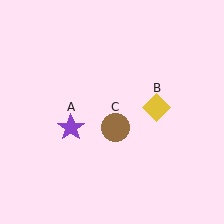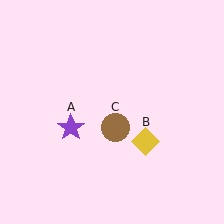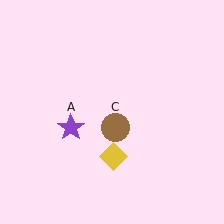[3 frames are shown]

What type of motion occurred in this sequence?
The yellow diamond (object B) rotated clockwise around the center of the scene.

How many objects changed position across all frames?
1 object changed position: yellow diamond (object B).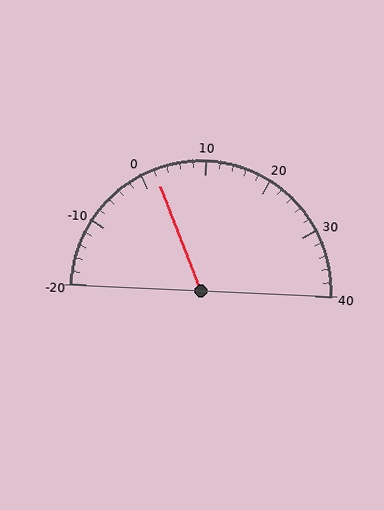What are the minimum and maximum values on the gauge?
The gauge ranges from -20 to 40.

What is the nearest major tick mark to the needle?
The nearest major tick mark is 0.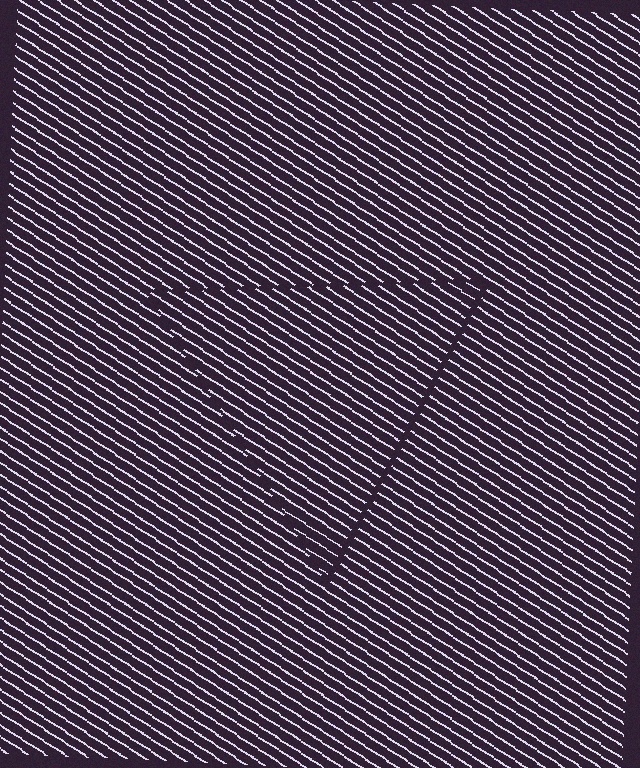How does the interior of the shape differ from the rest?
The interior of the shape contains the same grating, shifted by half a period — the contour is defined by the phase discontinuity where line-ends from the inner and outer gratings abut.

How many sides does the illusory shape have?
3 sides — the line-ends trace a triangle.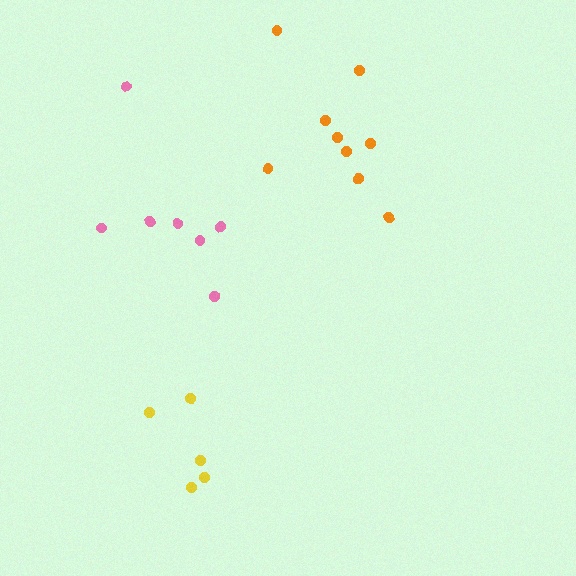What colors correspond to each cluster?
The clusters are colored: yellow, orange, pink.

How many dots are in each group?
Group 1: 5 dots, Group 2: 9 dots, Group 3: 7 dots (21 total).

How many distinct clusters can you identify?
There are 3 distinct clusters.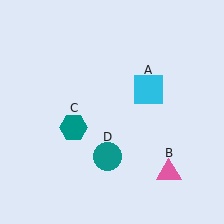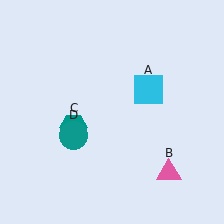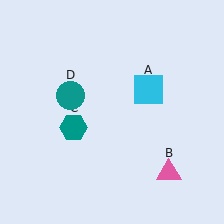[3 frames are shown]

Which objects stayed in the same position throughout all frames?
Cyan square (object A) and pink triangle (object B) and teal hexagon (object C) remained stationary.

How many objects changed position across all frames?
1 object changed position: teal circle (object D).